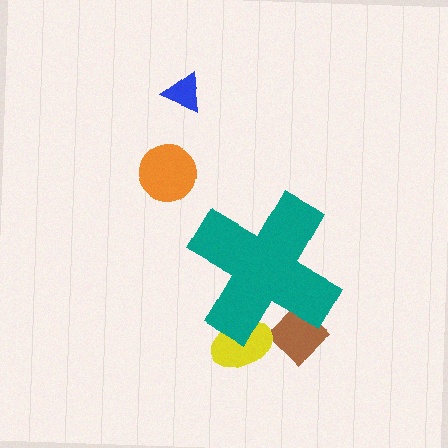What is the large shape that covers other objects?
A teal cross.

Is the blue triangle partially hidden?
No, the blue triangle is fully visible.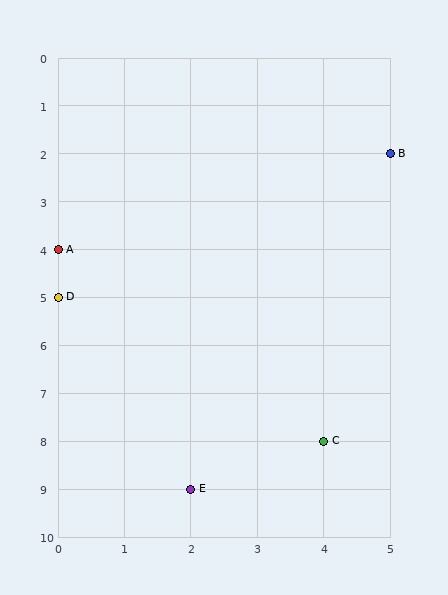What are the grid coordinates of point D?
Point D is at grid coordinates (0, 5).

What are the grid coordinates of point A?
Point A is at grid coordinates (0, 4).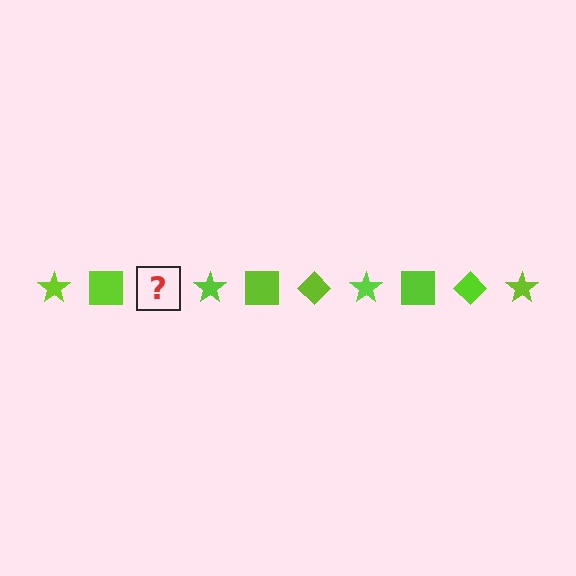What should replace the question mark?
The question mark should be replaced with a lime diamond.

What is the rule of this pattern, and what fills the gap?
The rule is that the pattern cycles through star, square, diamond shapes in lime. The gap should be filled with a lime diamond.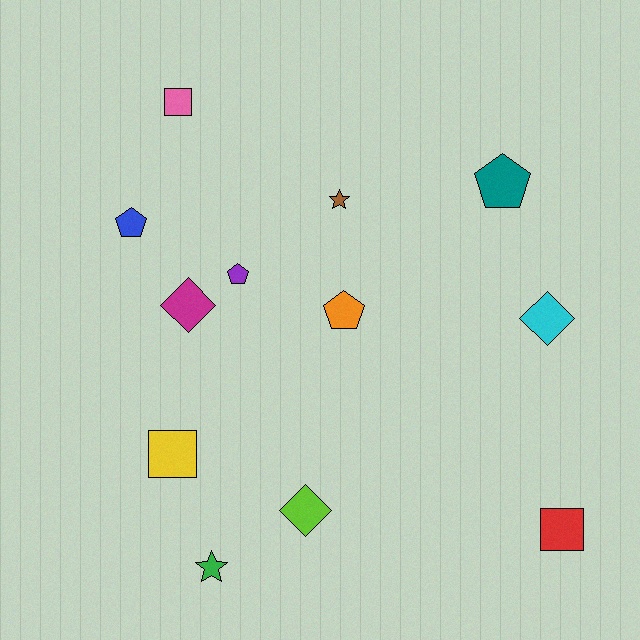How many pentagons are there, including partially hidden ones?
There are 4 pentagons.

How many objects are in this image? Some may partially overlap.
There are 12 objects.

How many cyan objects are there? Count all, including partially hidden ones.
There is 1 cyan object.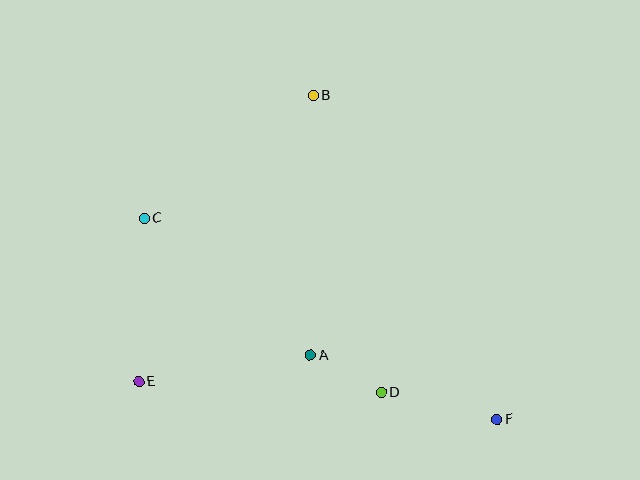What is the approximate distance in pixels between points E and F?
The distance between E and F is approximately 360 pixels.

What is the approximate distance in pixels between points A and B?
The distance between A and B is approximately 260 pixels.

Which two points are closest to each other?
Points A and D are closest to each other.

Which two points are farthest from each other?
Points C and F are farthest from each other.